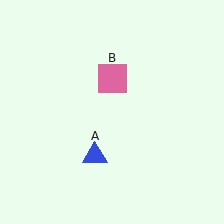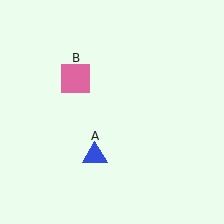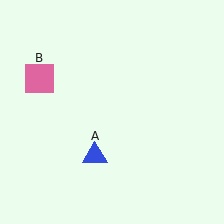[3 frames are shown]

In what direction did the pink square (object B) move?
The pink square (object B) moved left.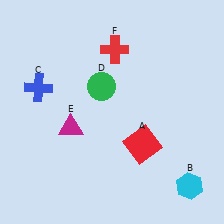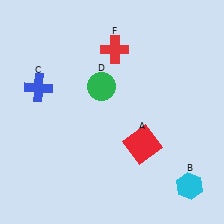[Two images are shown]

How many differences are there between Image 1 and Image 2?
There is 1 difference between the two images.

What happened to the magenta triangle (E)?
The magenta triangle (E) was removed in Image 2. It was in the bottom-left area of Image 1.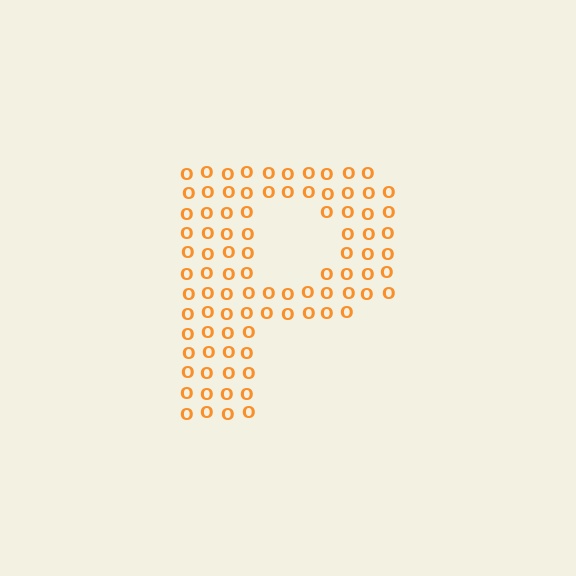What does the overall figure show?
The overall figure shows the letter P.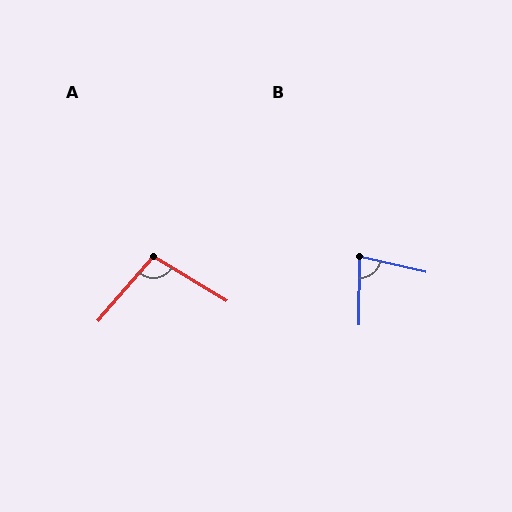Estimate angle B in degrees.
Approximately 77 degrees.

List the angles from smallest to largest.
B (77°), A (99°).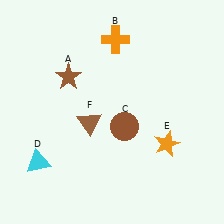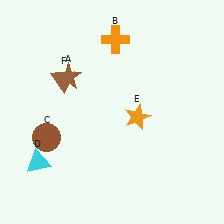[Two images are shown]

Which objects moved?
The objects that moved are: the brown circle (C), the orange star (E), the brown triangle (F).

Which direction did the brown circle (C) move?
The brown circle (C) moved left.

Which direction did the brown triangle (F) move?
The brown triangle (F) moved up.